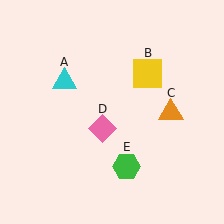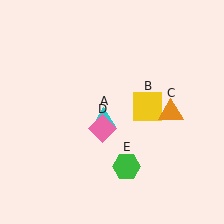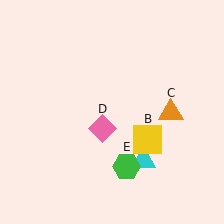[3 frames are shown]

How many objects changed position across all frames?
2 objects changed position: cyan triangle (object A), yellow square (object B).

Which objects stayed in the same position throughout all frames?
Orange triangle (object C) and pink diamond (object D) and green hexagon (object E) remained stationary.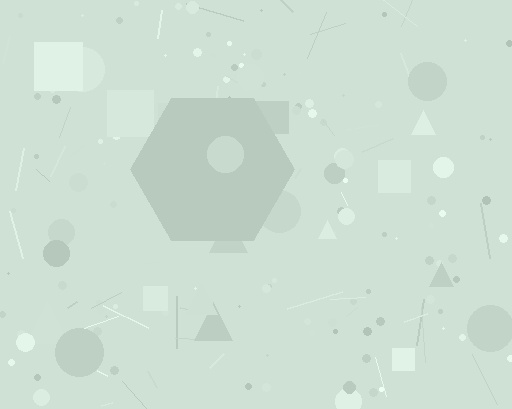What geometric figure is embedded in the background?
A hexagon is embedded in the background.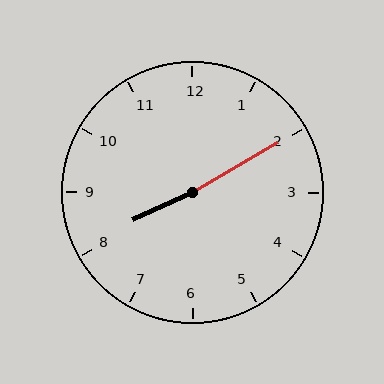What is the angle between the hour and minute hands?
Approximately 175 degrees.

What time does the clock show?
8:10.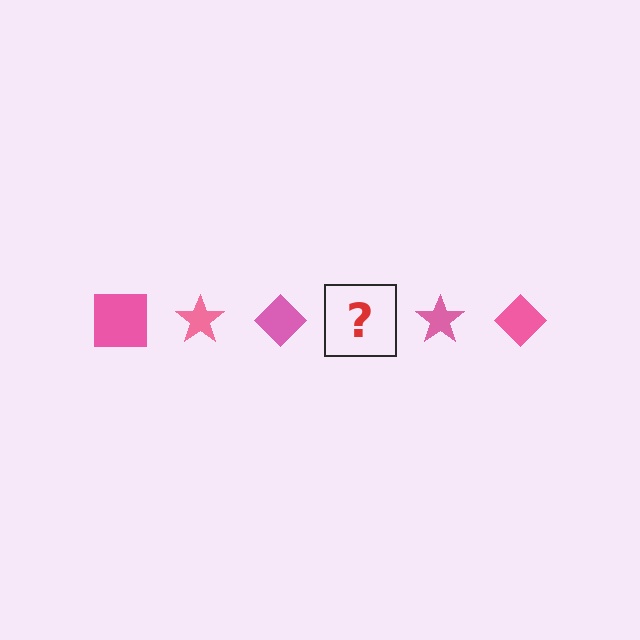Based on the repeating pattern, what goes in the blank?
The blank should be a pink square.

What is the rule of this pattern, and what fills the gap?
The rule is that the pattern cycles through square, star, diamond shapes in pink. The gap should be filled with a pink square.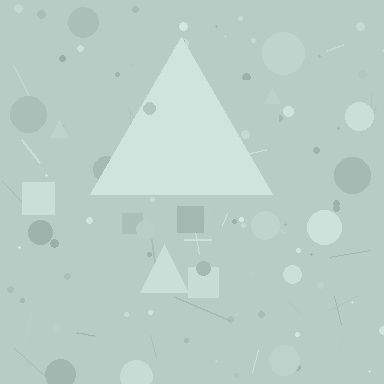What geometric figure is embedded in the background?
A triangle is embedded in the background.